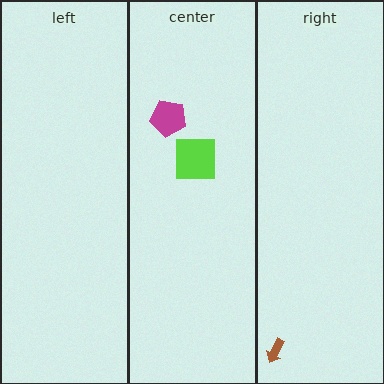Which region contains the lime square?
The center region.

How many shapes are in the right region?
1.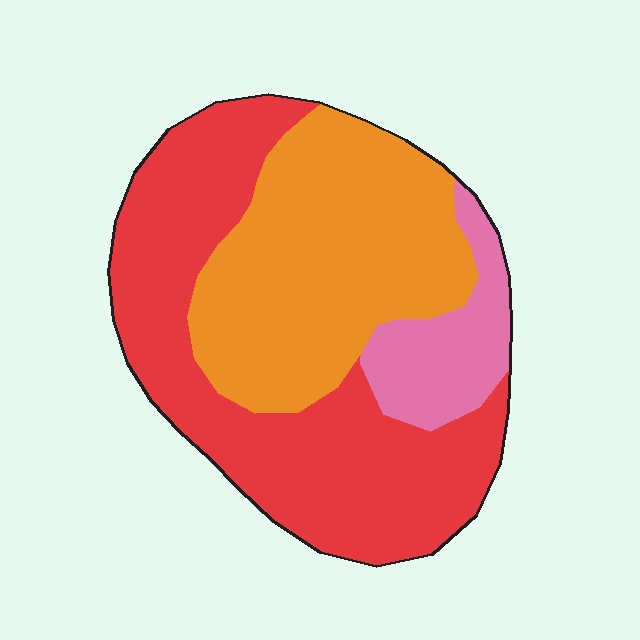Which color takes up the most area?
Red, at roughly 50%.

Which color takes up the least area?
Pink, at roughly 15%.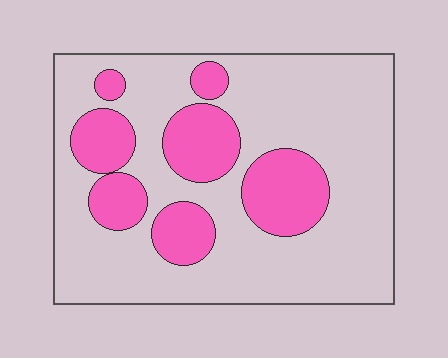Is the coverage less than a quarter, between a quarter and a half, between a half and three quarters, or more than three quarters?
Between a quarter and a half.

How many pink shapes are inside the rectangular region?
7.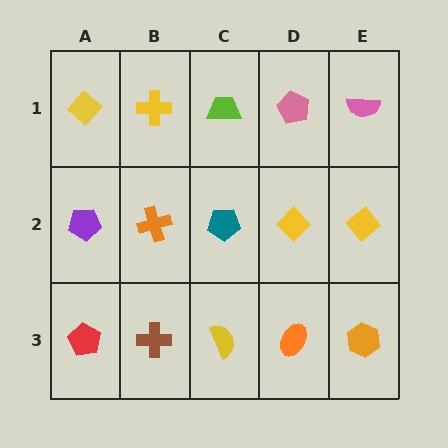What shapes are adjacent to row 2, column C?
A lime trapezoid (row 1, column C), a yellow semicircle (row 3, column C), an orange cross (row 2, column B), a yellow diamond (row 2, column D).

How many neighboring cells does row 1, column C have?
3.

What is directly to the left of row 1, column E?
A pink pentagon.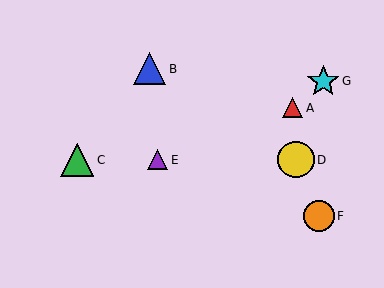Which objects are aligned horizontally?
Objects C, D, E are aligned horizontally.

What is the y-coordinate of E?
Object E is at y≈160.